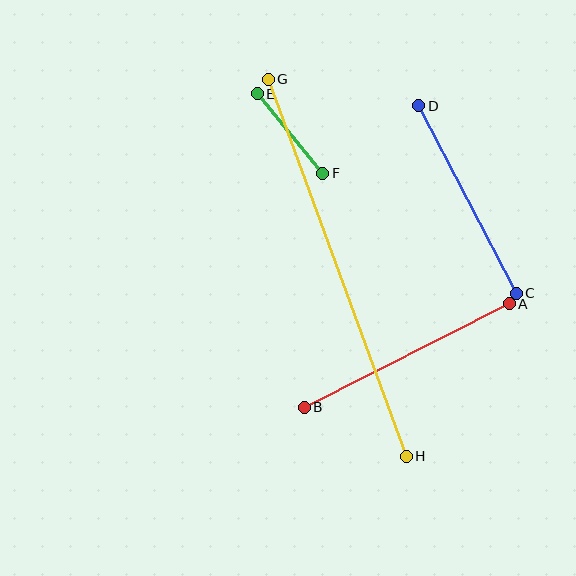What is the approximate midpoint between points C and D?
The midpoint is at approximately (468, 199) pixels.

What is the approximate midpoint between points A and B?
The midpoint is at approximately (407, 356) pixels.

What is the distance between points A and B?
The distance is approximately 230 pixels.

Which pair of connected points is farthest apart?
Points G and H are farthest apart.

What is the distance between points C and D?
The distance is approximately 211 pixels.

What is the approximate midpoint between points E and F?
The midpoint is at approximately (290, 133) pixels.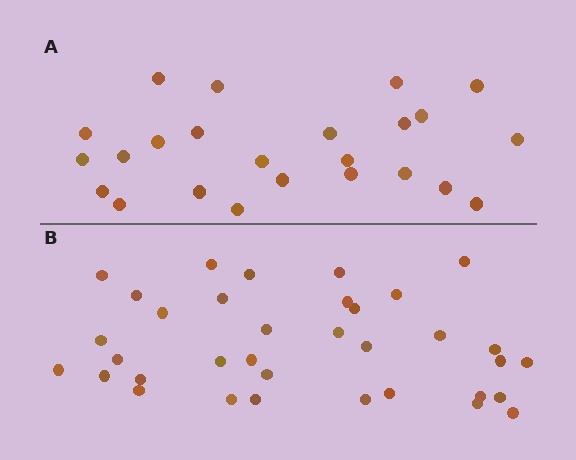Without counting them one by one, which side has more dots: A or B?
Region B (the bottom region) has more dots.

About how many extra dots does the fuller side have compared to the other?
Region B has roughly 12 or so more dots than region A.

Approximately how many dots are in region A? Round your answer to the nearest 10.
About 20 dots. (The exact count is 24, which rounds to 20.)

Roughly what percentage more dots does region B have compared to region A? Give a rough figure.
About 45% more.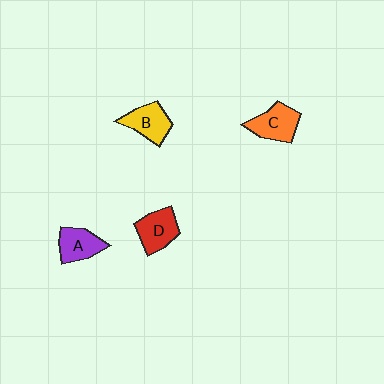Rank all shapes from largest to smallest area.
From largest to smallest: C (orange), D (red), B (yellow), A (purple).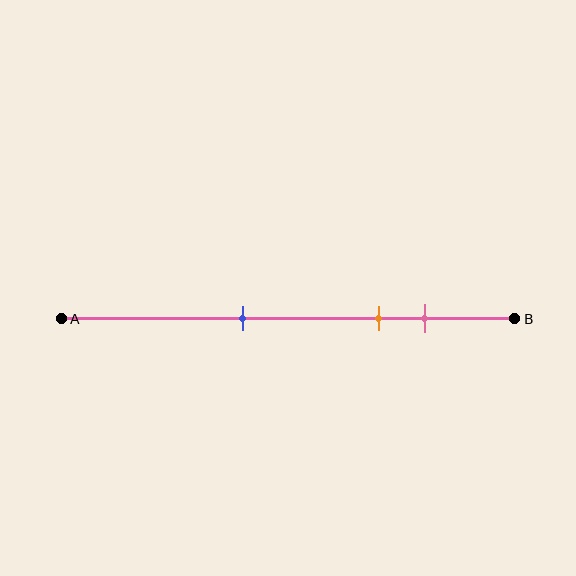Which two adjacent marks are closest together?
The orange and pink marks are the closest adjacent pair.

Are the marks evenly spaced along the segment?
No, the marks are not evenly spaced.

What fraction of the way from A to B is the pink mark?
The pink mark is approximately 80% (0.8) of the way from A to B.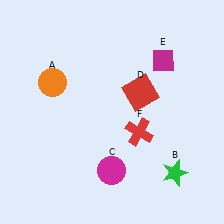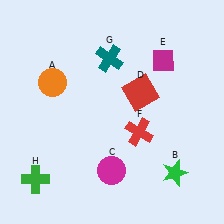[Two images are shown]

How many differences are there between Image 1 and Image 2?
There are 2 differences between the two images.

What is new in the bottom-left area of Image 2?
A green cross (H) was added in the bottom-left area of Image 2.